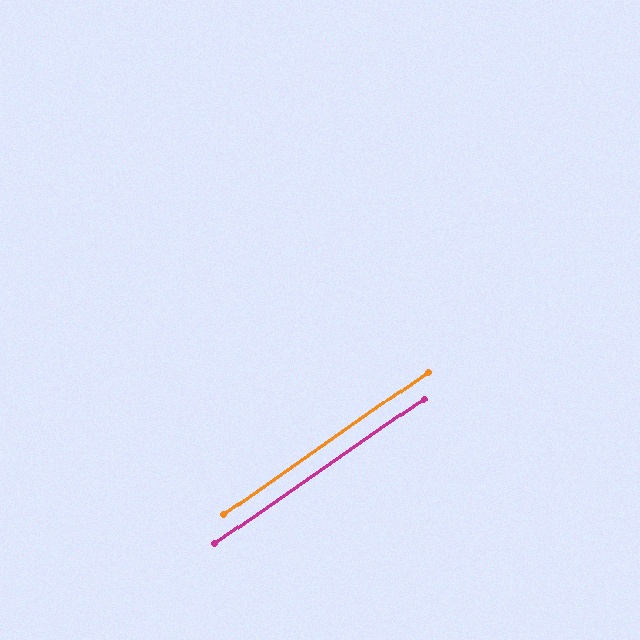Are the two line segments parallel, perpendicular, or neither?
Parallel — their directions differ by only 0.3°.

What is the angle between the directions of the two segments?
Approximately 0 degrees.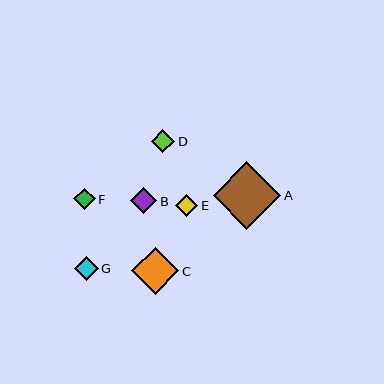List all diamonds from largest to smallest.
From largest to smallest: A, C, B, G, D, E, F.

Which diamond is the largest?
Diamond A is the largest with a size of approximately 68 pixels.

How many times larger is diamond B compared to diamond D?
Diamond B is approximately 1.1 times the size of diamond D.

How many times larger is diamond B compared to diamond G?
Diamond B is approximately 1.1 times the size of diamond G.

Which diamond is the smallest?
Diamond F is the smallest with a size of approximately 22 pixels.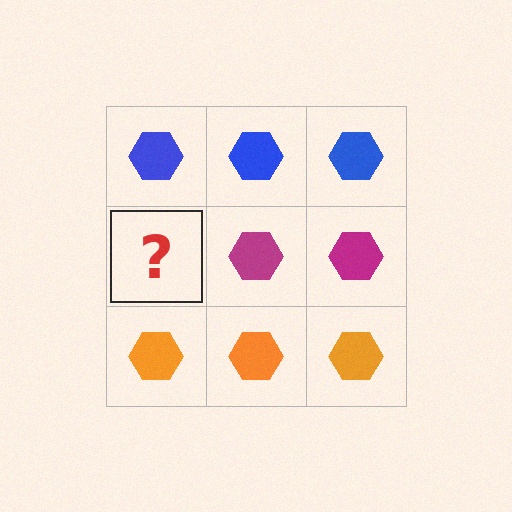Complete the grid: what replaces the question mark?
The question mark should be replaced with a magenta hexagon.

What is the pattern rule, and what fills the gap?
The rule is that each row has a consistent color. The gap should be filled with a magenta hexagon.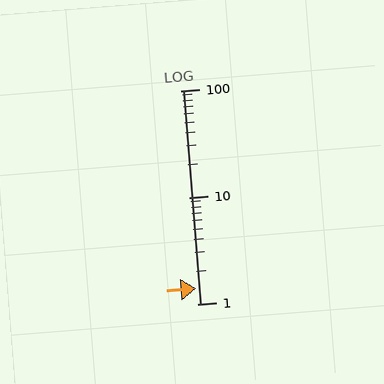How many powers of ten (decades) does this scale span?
The scale spans 2 decades, from 1 to 100.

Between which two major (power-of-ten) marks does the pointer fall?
The pointer is between 1 and 10.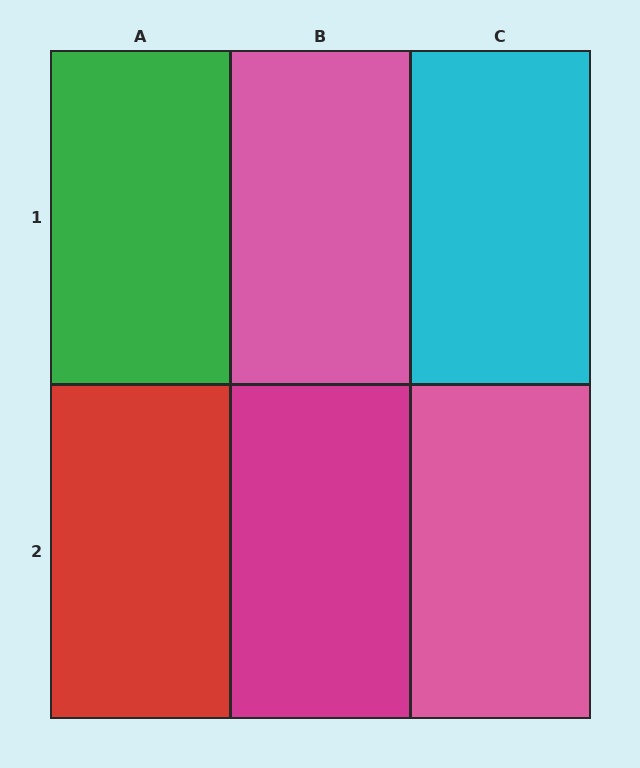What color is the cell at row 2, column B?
Magenta.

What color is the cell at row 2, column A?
Red.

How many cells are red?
1 cell is red.